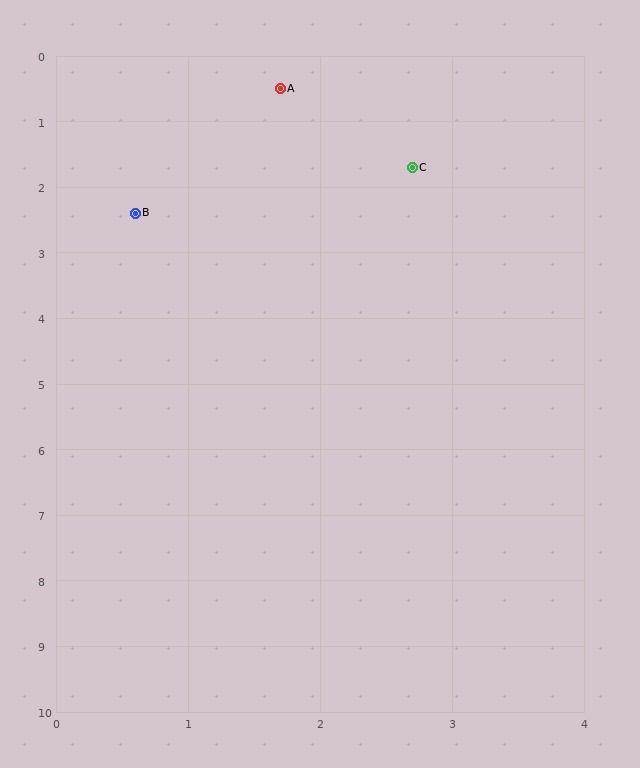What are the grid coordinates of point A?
Point A is at approximately (1.7, 0.5).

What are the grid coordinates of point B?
Point B is at approximately (0.6, 2.4).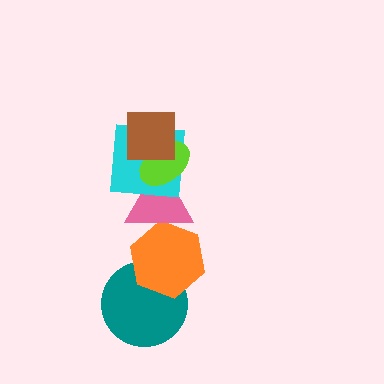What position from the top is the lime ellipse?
The lime ellipse is 2nd from the top.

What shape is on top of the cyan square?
The lime ellipse is on top of the cyan square.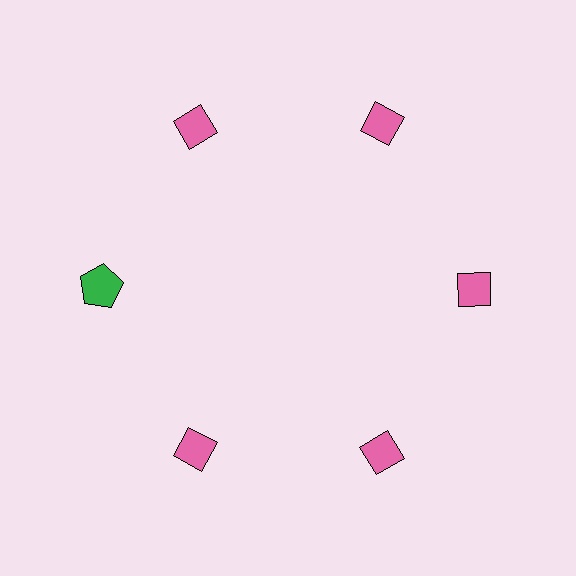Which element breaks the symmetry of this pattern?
The green pentagon at roughly the 9 o'clock position breaks the symmetry. All other shapes are pink diamonds.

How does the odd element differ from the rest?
It differs in both color (green instead of pink) and shape (pentagon instead of diamond).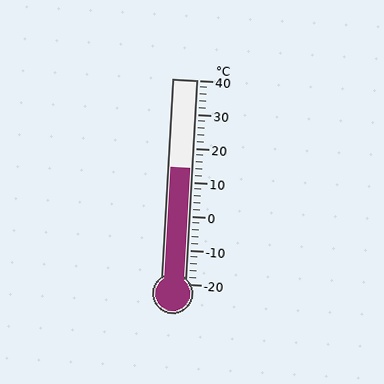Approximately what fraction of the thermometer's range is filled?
The thermometer is filled to approximately 55% of its range.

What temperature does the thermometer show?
The thermometer shows approximately 14°C.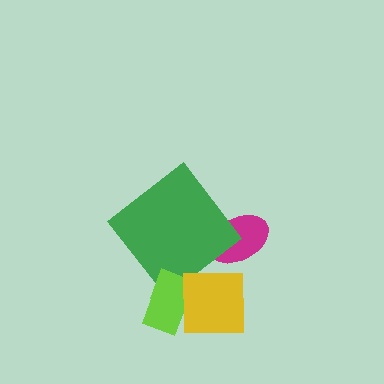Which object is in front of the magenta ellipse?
The green diamond is in front of the magenta ellipse.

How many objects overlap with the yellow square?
1 object overlaps with the yellow square.